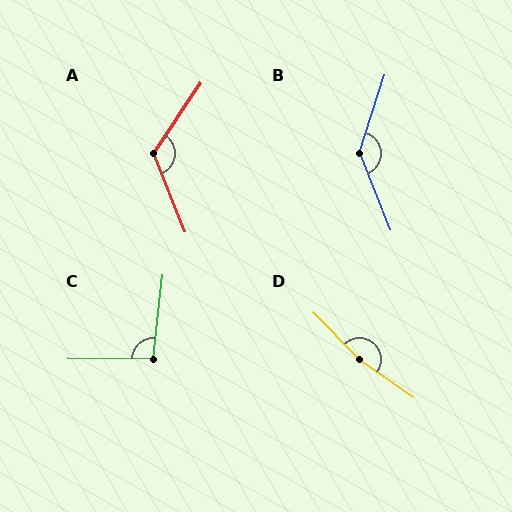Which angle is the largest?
D, at approximately 169 degrees.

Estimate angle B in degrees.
Approximately 141 degrees.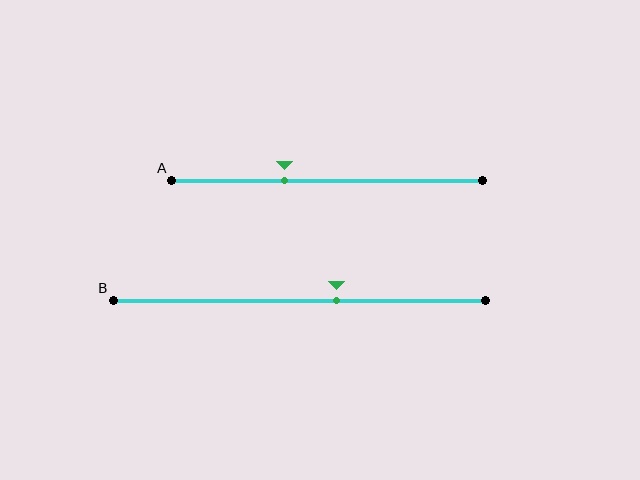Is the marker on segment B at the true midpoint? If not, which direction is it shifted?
No, the marker on segment B is shifted to the right by about 10% of the segment length.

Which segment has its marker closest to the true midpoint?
Segment B has its marker closest to the true midpoint.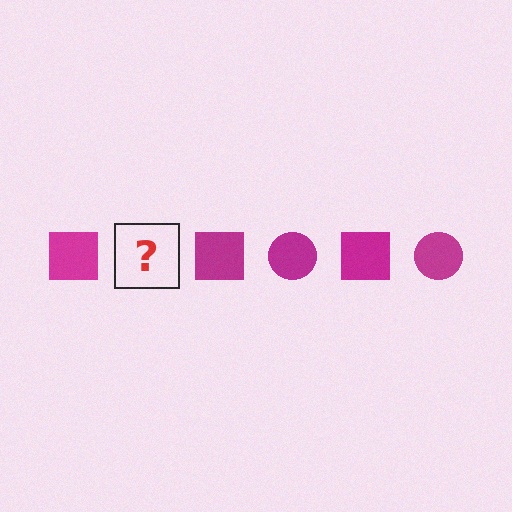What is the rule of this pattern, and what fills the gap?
The rule is that the pattern cycles through square, circle shapes in magenta. The gap should be filled with a magenta circle.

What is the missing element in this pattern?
The missing element is a magenta circle.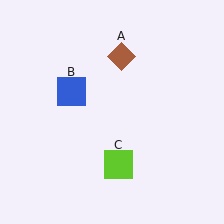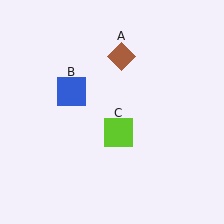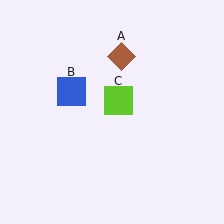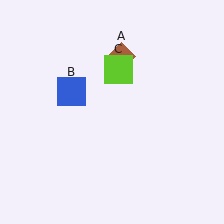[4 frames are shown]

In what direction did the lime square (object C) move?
The lime square (object C) moved up.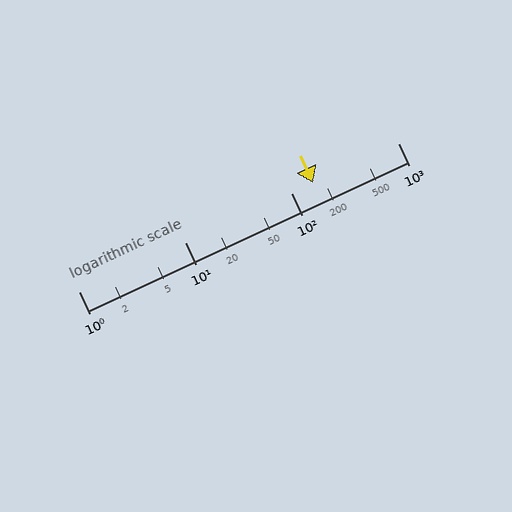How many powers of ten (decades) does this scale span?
The scale spans 3 decades, from 1 to 1000.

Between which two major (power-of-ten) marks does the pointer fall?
The pointer is between 100 and 1000.